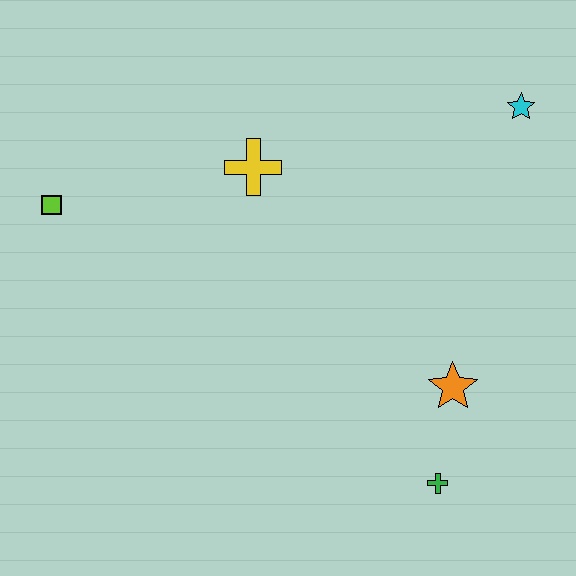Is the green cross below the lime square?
Yes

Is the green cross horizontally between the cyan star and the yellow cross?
Yes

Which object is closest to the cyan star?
The yellow cross is closest to the cyan star.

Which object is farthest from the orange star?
The lime square is farthest from the orange star.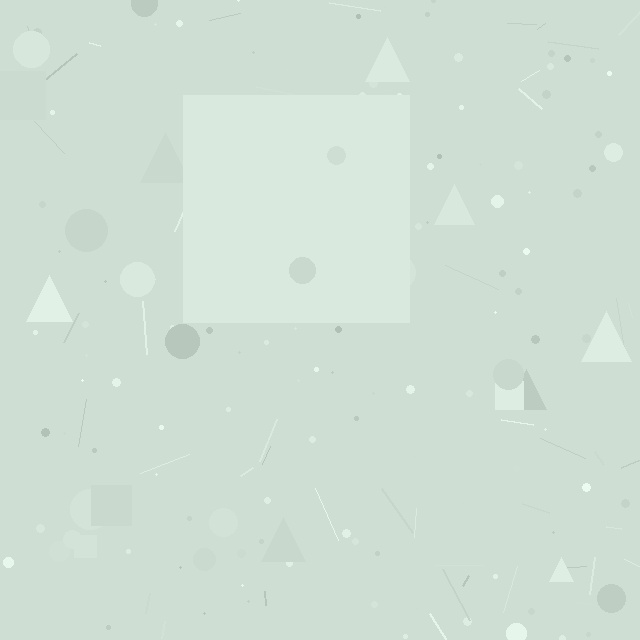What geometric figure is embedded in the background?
A square is embedded in the background.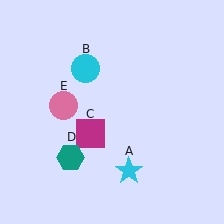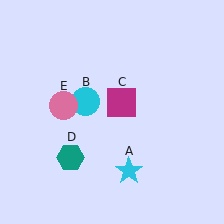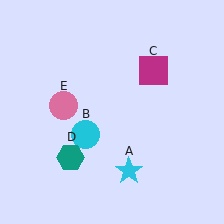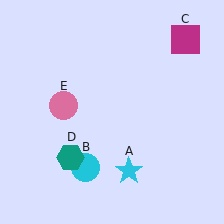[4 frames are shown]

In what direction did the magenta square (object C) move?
The magenta square (object C) moved up and to the right.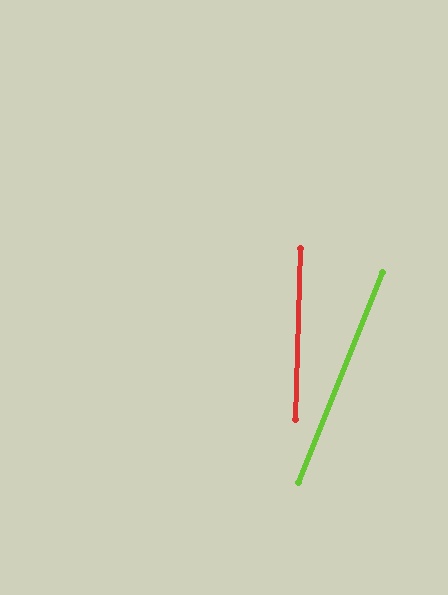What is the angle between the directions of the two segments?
Approximately 20 degrees.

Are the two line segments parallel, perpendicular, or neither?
Neither parallel nor perpendicular — they differ by about 20°.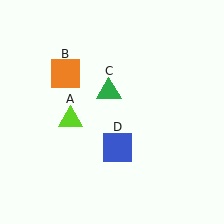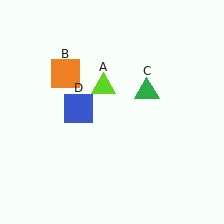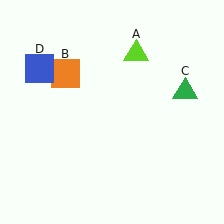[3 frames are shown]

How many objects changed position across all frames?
3 objects changed position: lime triangle (object A), green triangle (object C), blue square (object D).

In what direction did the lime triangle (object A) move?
The lime triangle (object A) moved up and to the right.